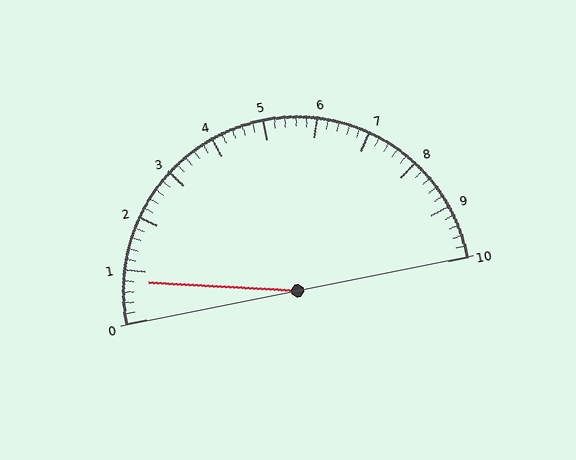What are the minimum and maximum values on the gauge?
The gauge ranges from 0 to 10.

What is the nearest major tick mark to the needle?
The nearest major tick mark is 1.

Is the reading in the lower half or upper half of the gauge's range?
The reading is in the lower half of the range (0 to 10).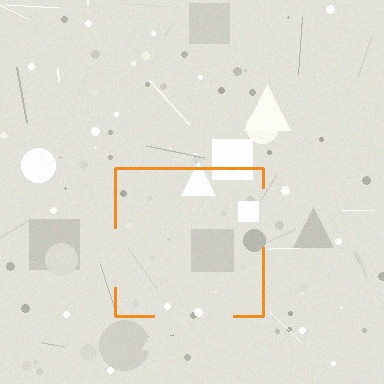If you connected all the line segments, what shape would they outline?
They would outline a square.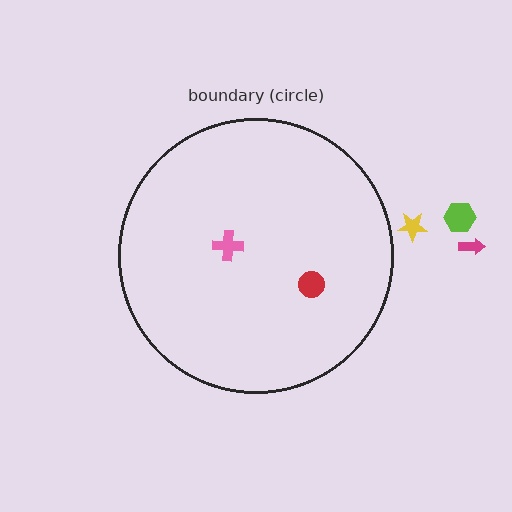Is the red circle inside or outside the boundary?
Inside.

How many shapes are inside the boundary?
2 inside, 3 outside.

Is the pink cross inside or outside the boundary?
Inside.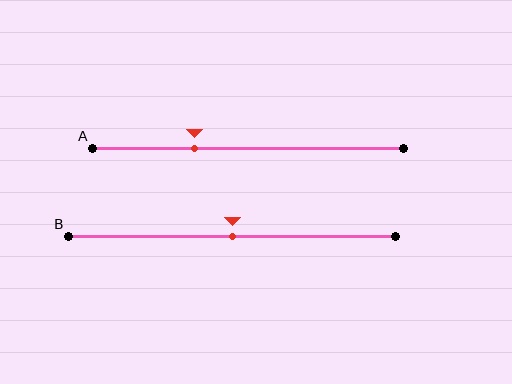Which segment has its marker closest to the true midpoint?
Segment B has its marker closest to the true midpoint.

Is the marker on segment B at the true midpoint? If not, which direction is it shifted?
Yes, the marker on segment B is at the true midpoint.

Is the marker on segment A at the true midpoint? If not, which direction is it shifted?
No, the marker on segment A is shifted to the left by about 17% of the segment length.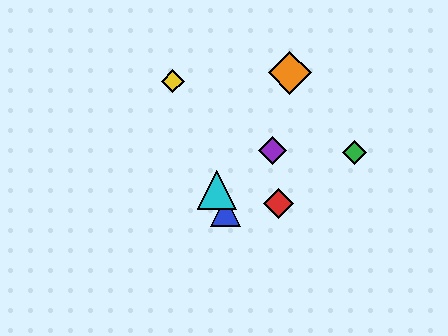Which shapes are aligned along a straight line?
The blue triangle, the yellow diamond, the cyan triangle are aligned along a straight line.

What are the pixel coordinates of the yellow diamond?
The yellow diamond is at (173, 81).